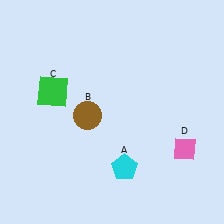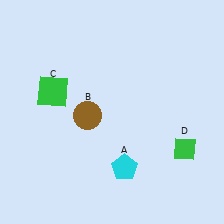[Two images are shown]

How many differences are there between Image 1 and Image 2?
There is 1 difference between the two images.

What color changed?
The diamond (D) changed from pink in Image 1 to green in Image 2.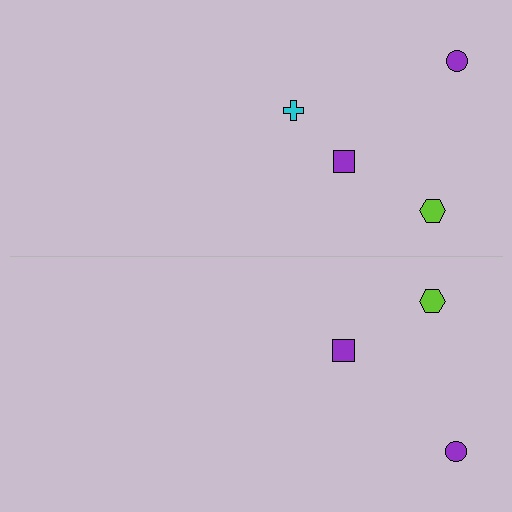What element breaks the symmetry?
A cyan cross is missing from the bottom side.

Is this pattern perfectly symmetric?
No, the pattern is not perfectly symmetric. A cyan cross is missing from the bottom side.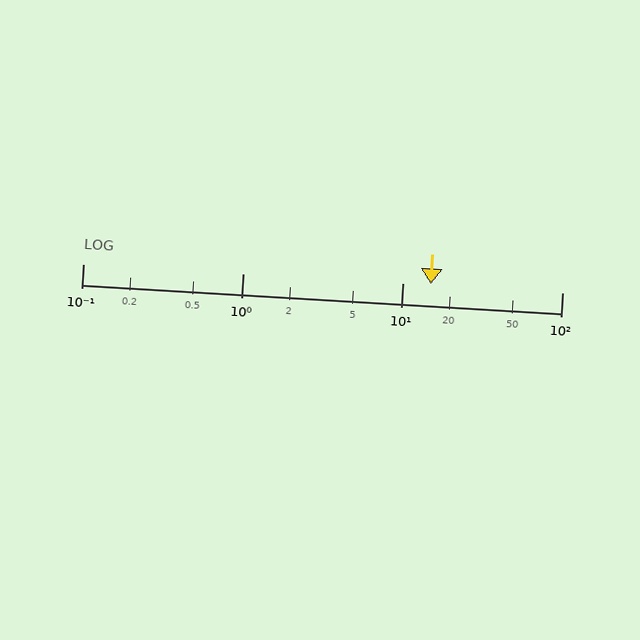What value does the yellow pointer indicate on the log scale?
The pointer indicates approximately 15.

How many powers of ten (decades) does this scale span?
The scale spans 3 decades, from 0.1 to 100.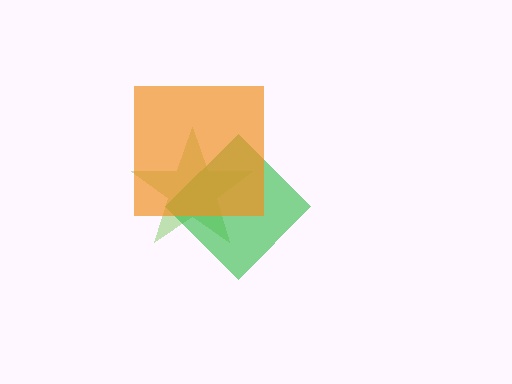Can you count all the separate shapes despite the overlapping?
Yes, there are 3 separate shapes.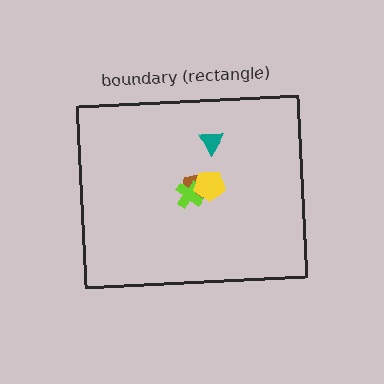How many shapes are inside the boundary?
4 inside, 0 outside.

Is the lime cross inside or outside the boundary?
Inside.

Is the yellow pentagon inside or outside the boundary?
Inside.